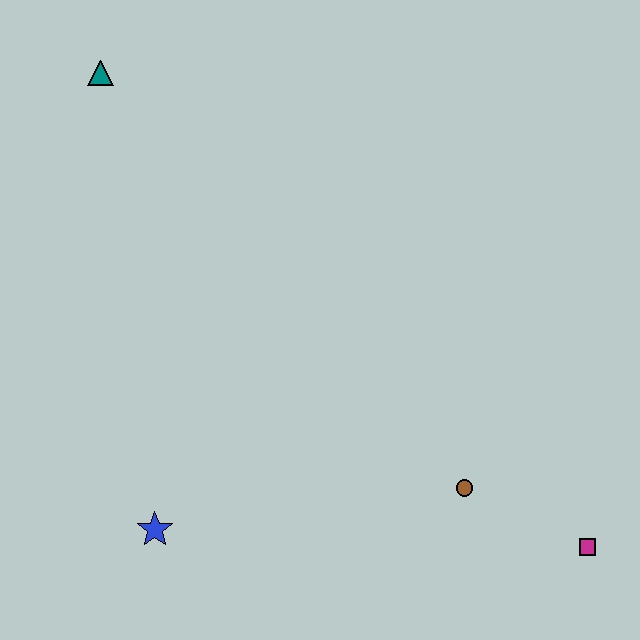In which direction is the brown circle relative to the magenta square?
The brown circle is to the left of the magenta square.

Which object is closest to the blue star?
The brown circle is closest to the blue star.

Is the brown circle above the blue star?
Yes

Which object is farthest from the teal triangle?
The magenta square is farthest from the teal triangle.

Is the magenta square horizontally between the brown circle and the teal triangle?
No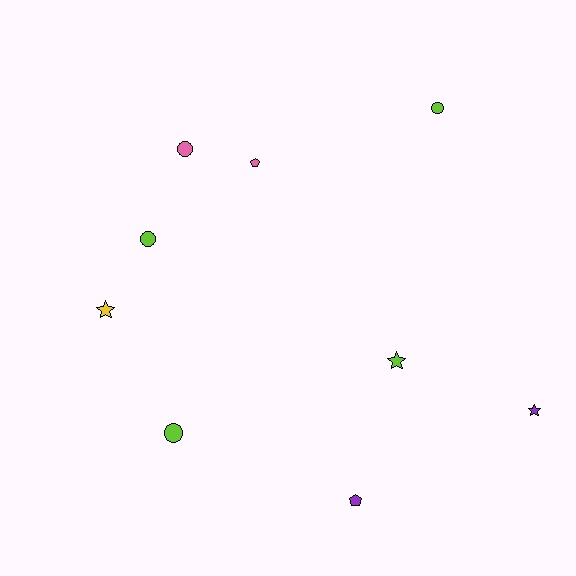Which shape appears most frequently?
Circle, with 4 objects.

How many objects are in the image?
There are 9 objects.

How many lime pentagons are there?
There are no lime pentagons.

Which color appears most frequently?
Lime, with 4 objects.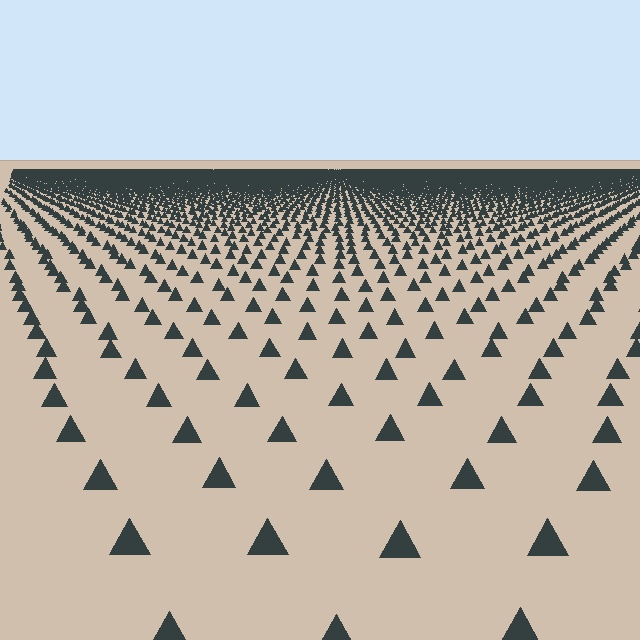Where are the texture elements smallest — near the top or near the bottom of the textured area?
Near the top.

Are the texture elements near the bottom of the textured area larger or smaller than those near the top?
Larger. Near the bottom, elements are closer to the viewer and appear at a bigger on-screen size.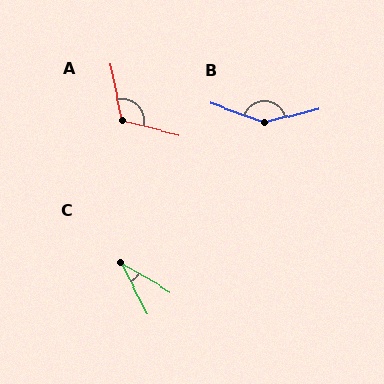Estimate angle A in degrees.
Approximately 116 degrees.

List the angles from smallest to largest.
C (32°), A (116°), B (146°).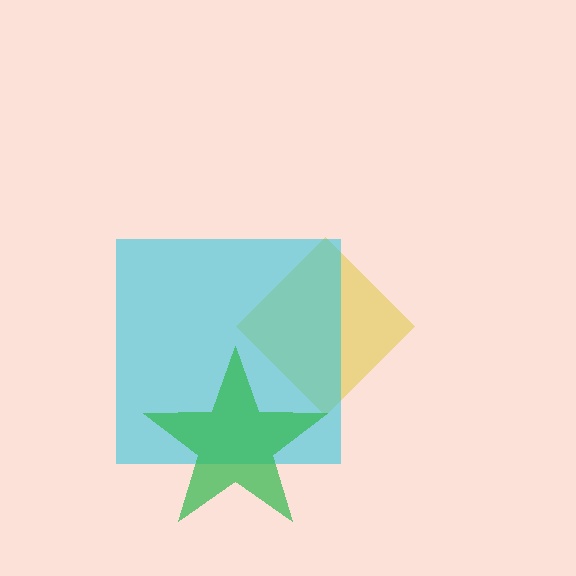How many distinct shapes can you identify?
There are 3 distinct shapes: a yellow diamond, a cyan square, a green star.